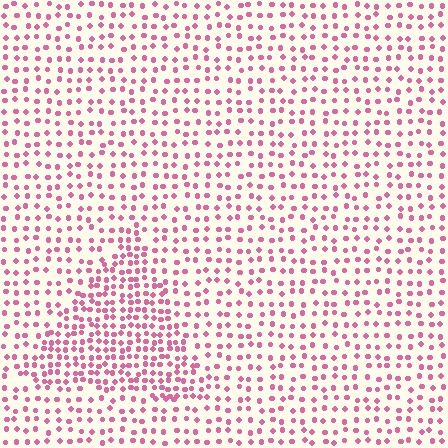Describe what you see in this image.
The image contains small pink elements arranged at two different densities. A triangle-shaped region is visible where the elements are more densely packed than the surrounding area.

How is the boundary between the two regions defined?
The boundary is defined by a change in element density (approximately 1.8x ratio). All elements are the same color, size, and shape.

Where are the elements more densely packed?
The elements are more densely packed inside the triangle boundary.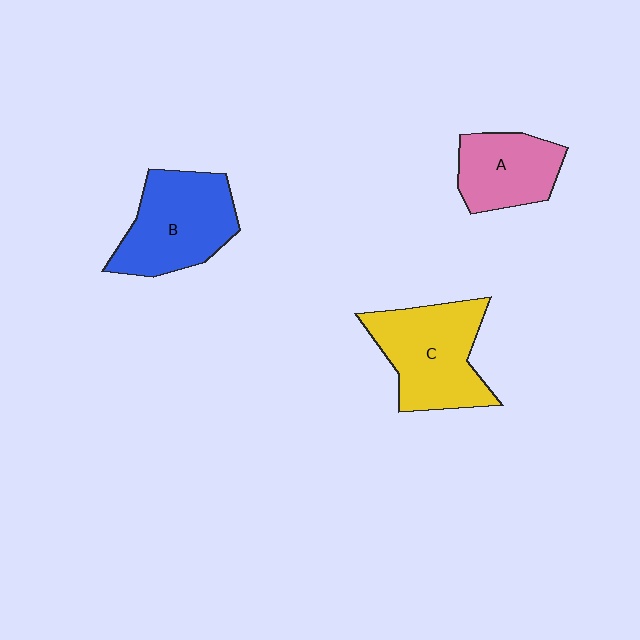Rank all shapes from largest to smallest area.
From largest to smallest: C (yellow), B (blue), A (pink).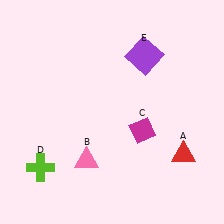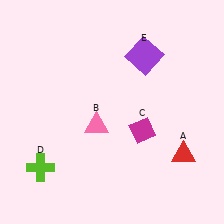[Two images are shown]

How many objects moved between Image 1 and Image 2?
1 object moved between the two images.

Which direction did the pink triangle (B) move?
The pink triangle (B) moved up.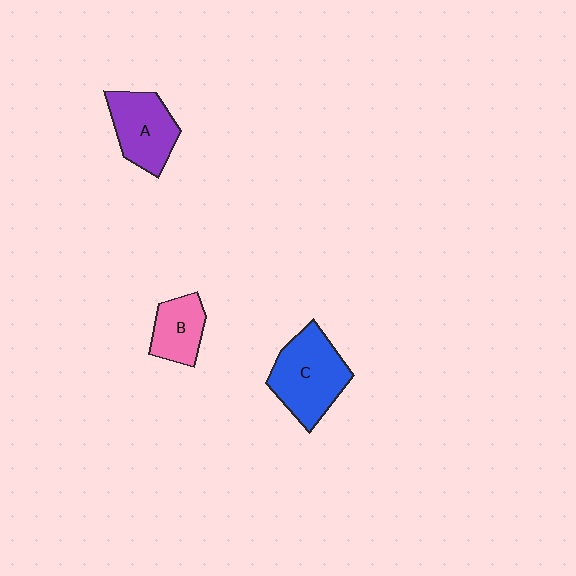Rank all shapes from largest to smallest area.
From largest to smallest: C (blue), A (purple), B (pink).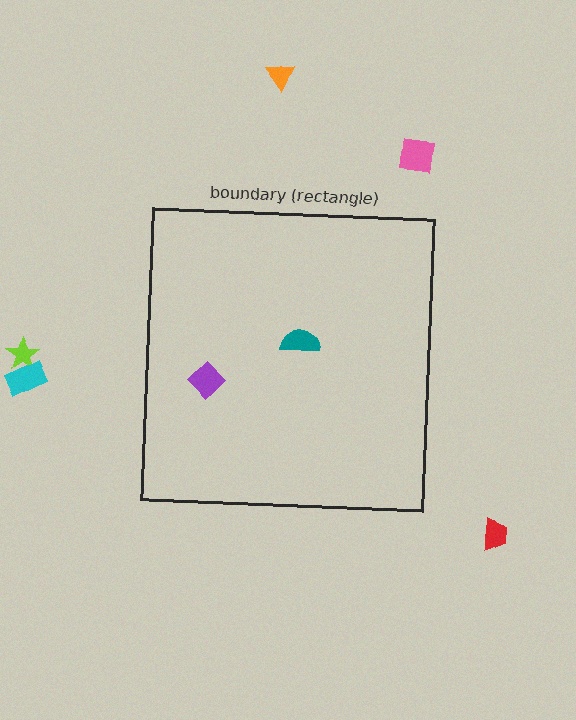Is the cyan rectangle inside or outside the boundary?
Outside.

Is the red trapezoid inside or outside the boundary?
Outside.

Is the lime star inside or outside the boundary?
Outside.